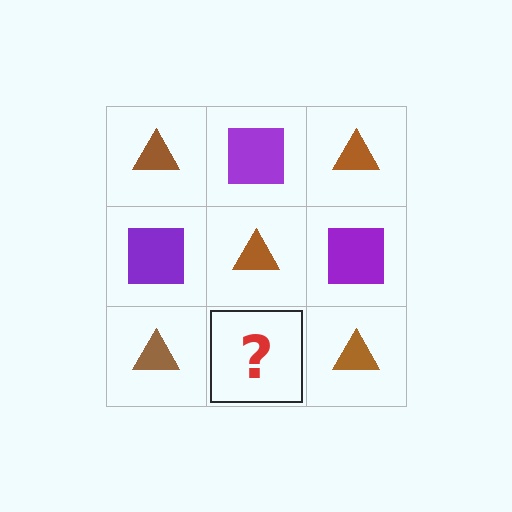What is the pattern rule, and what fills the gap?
The rule is that it alternates brown triangle and purple square in a checkerboard pattern. The gap should be filled with a purple square.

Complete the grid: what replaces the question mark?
The question mark should be replaced with a purple square.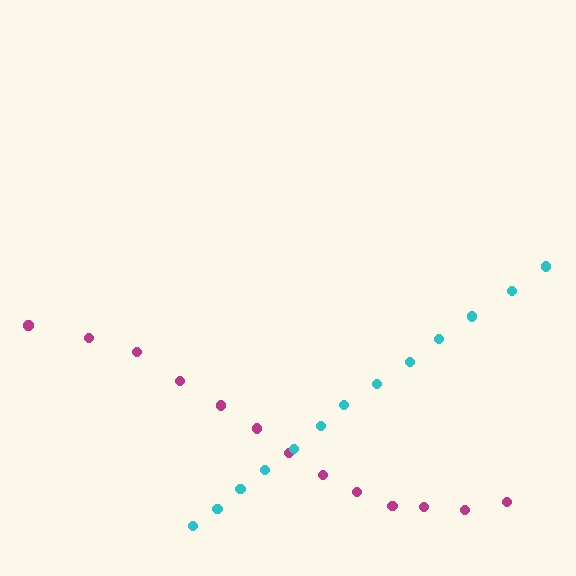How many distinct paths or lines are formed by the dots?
There are 2 distinct paths.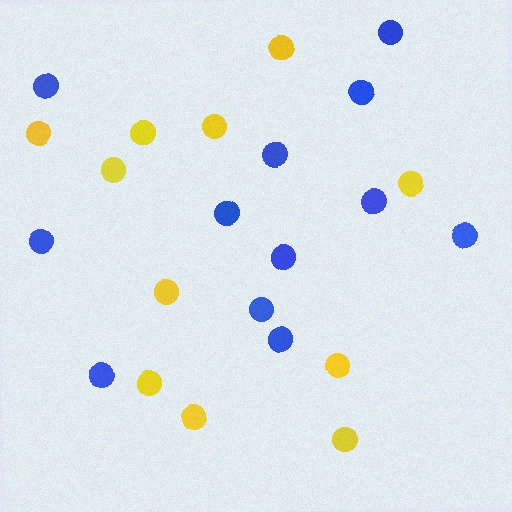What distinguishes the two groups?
There are 2 groups: one group of blue circles (12) and one group of yellow circles (11).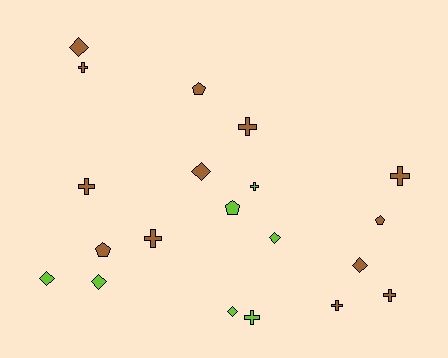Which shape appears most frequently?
Cross, with 9 objects.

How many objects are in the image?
There are 20 objects.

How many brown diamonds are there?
There are 3 brown diamonds.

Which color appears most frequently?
Brown, with 13 objects.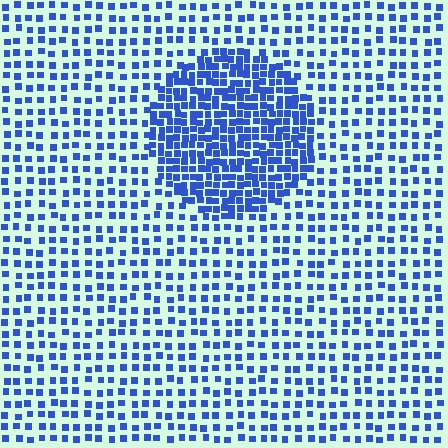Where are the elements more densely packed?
The elements are more densely packed inside the circle boundary.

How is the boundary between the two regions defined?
The boundary is defined by a change in element density (approximately 2.2x ratio). All elements are the same color, size, and shape.